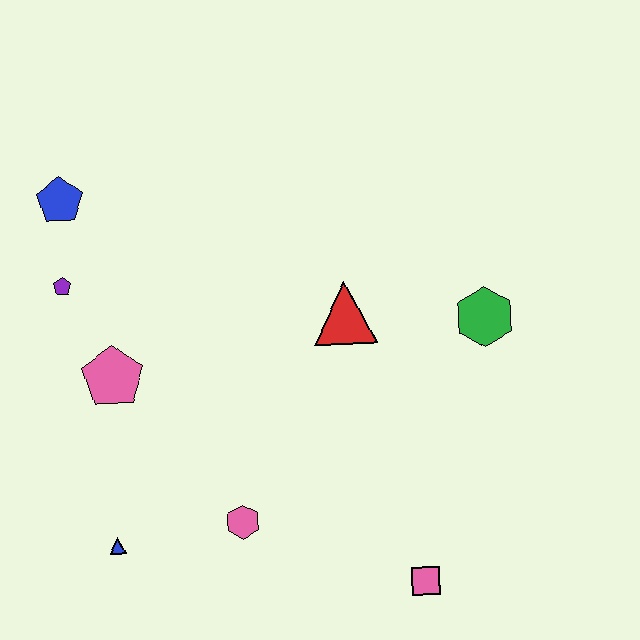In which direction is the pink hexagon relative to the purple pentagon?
The pink hexagon is below the purple pentagon.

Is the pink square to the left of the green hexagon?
Yes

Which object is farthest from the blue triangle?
The green hexagon is farthest from the blue triangle.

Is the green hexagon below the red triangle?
Yes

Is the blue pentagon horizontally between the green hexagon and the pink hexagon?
No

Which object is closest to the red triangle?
The green hexagon is closest to the red triangle.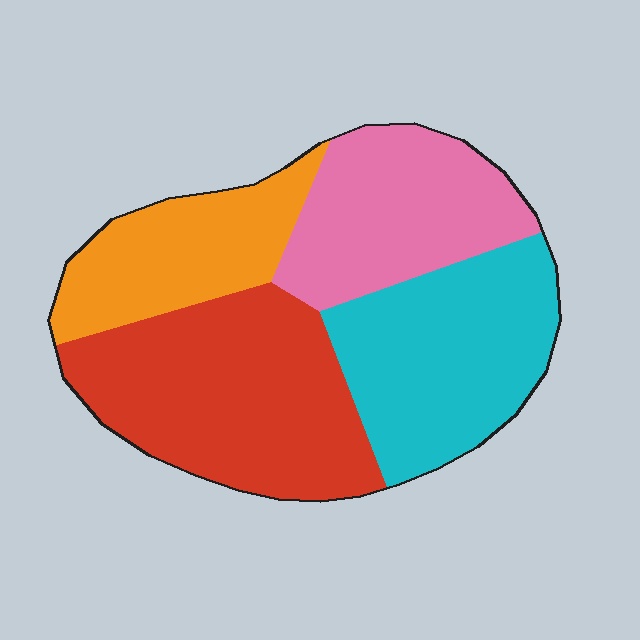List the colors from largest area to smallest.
From largest to smallest: red, cyan, pink, orange.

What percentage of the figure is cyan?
Cyan covers around 25% of the figure.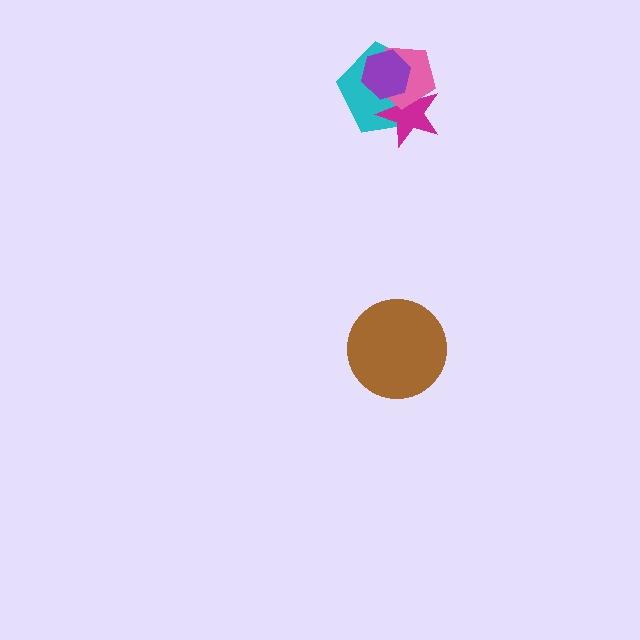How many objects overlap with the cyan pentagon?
3 objects overlap with the cyan pentagon.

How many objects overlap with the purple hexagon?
3 objects overlap with the purple hexagon.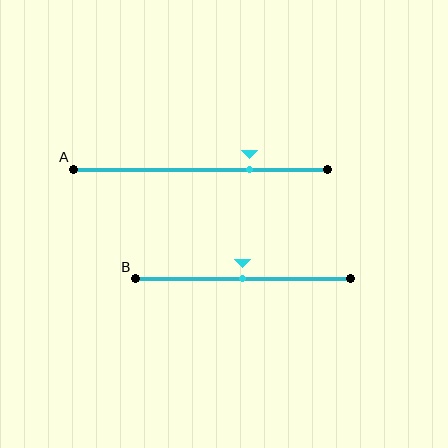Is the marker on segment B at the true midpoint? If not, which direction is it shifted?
Yes, the marker on segment B is at the true midpoint.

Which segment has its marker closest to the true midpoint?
Segment B has its marker closest to the true midpoint.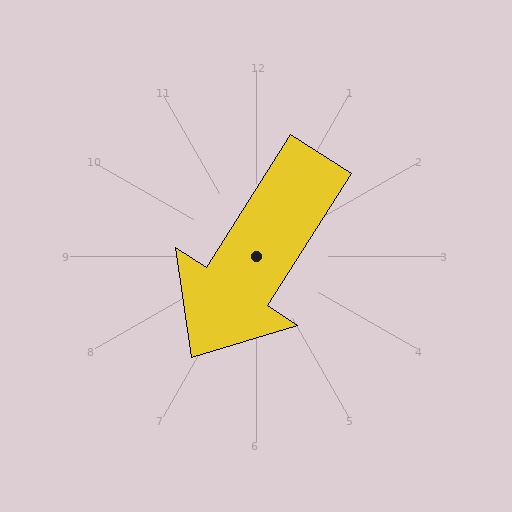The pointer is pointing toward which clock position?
Roughly 7 o'clock.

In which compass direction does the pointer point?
Southwest.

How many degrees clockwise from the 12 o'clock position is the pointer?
Approximately 212 degrees.